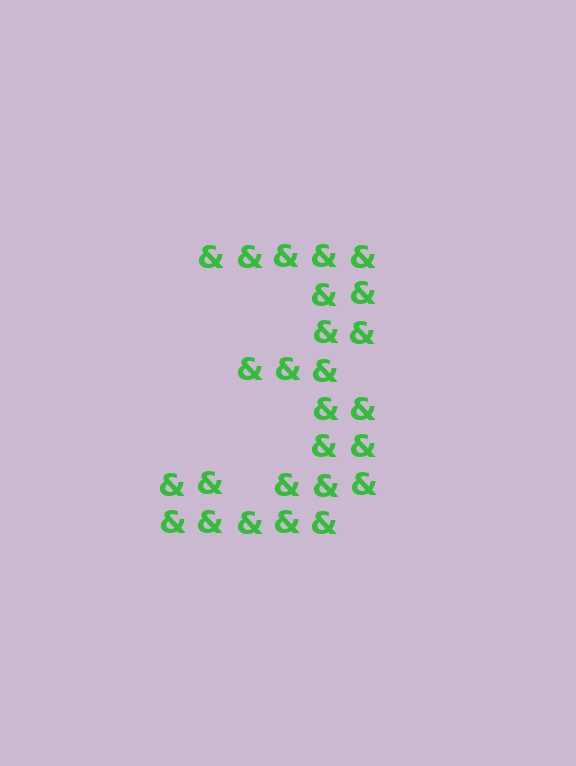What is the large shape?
The large shape is the digit 3.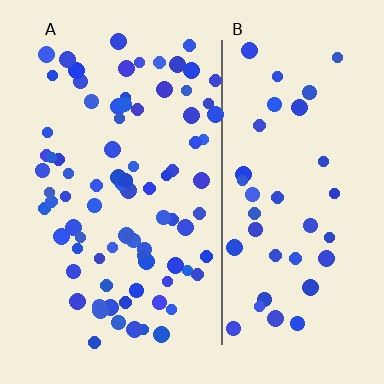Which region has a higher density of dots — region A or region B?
A (the left).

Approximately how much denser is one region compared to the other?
Approximately 2.1× — region A over region B.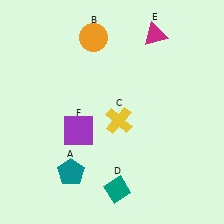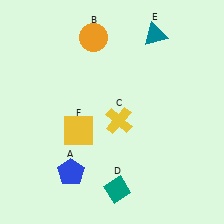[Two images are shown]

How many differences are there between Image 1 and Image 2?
There are 3 differences between the two images.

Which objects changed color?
A changed from teal to blue. E changed from magenta to teal. F changed from purple to yellow.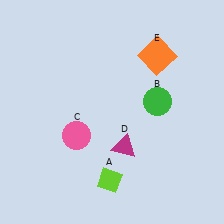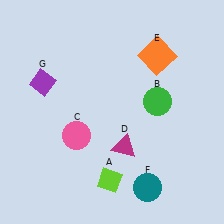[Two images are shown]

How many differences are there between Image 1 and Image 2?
There are 2 differences between the two images.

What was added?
A teal circle (F), a purple diamond (G) were added in Image 2.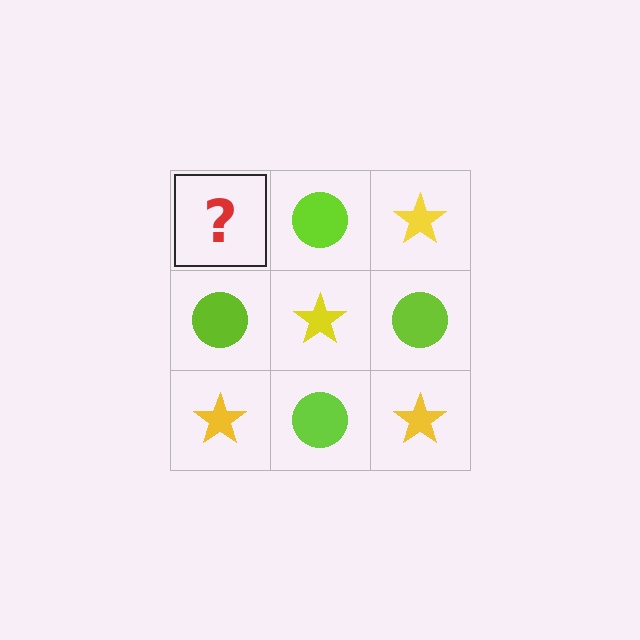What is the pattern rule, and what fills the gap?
The rule is that it alternates yellow star and lime circle in a checkerboard pattern. The gap should be filled with a yellow star.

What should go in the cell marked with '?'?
The missing cell should contain a yellow star.